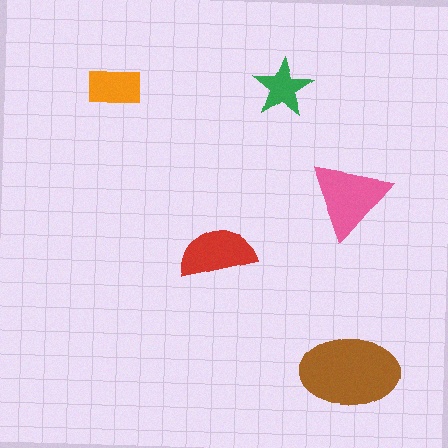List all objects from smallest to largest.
The green star, the orange rectangle, the red semicircle, the pink triangle, the brown ellipse.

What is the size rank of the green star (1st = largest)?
5th.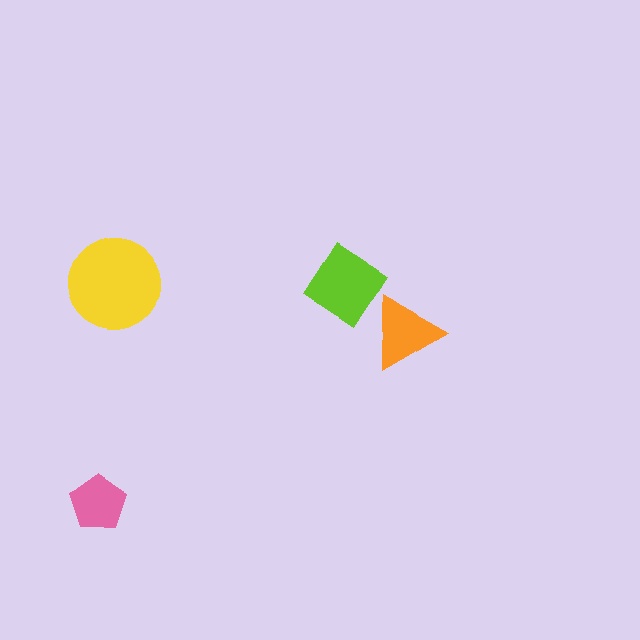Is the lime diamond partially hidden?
Yes, it is partially covered by another shape.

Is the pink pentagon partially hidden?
No, no other shape covers it.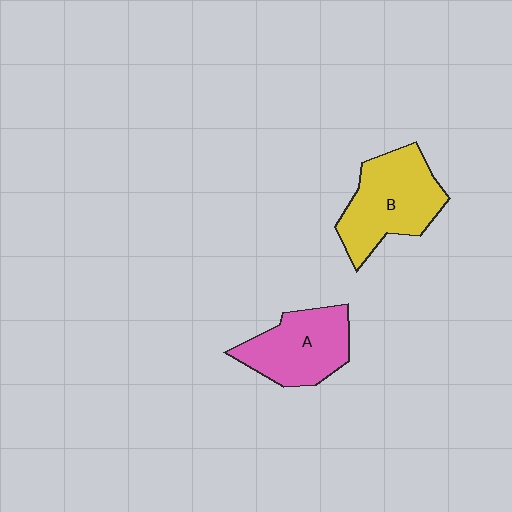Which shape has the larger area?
Shape B (yellow).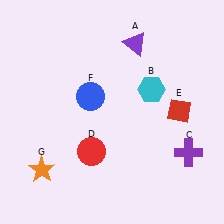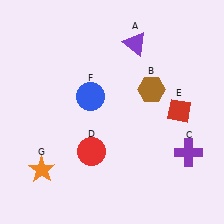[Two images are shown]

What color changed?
The hexagon (B) changed from cyan in Image 1 to brown in Image 2.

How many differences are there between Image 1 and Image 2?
There is 1 difference between the two images.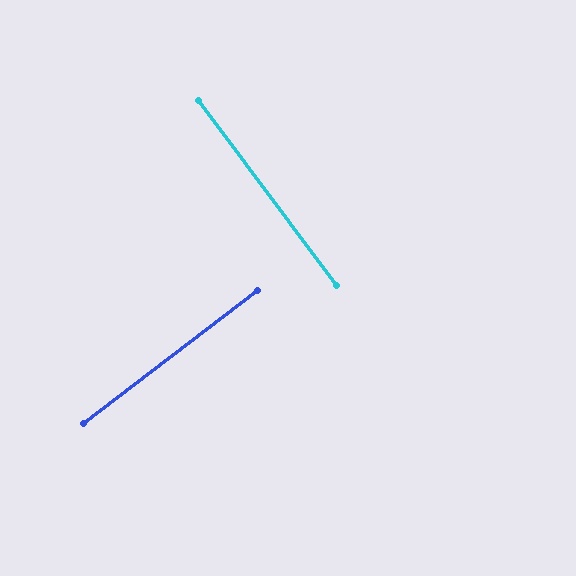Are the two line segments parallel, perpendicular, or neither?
Perpendicular — they meet at approximately 89°.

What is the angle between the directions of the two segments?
Approximately 89 degrees.